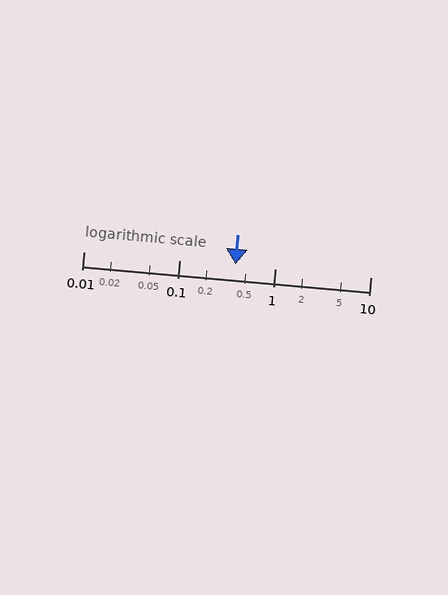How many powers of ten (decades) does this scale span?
The scale spans 3 decades, from 0.01 to 10.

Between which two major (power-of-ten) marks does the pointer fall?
The pointer is between 0.1 and 1.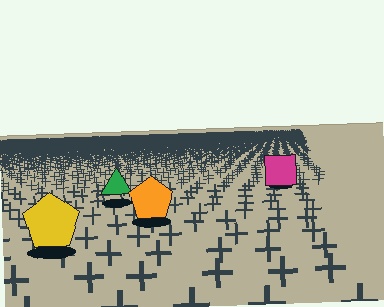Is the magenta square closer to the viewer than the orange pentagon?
No. The orange pentagon is closer — you can tell from the texture gradient: the ground texture is coarser near it.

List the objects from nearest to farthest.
From nearest to farthest: the yellow pentagon, the orange pentagon, the green triangle, the magenta square.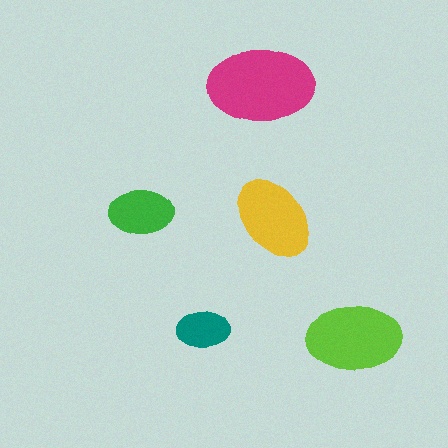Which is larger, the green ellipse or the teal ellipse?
The green one.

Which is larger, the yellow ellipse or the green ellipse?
The yellow one.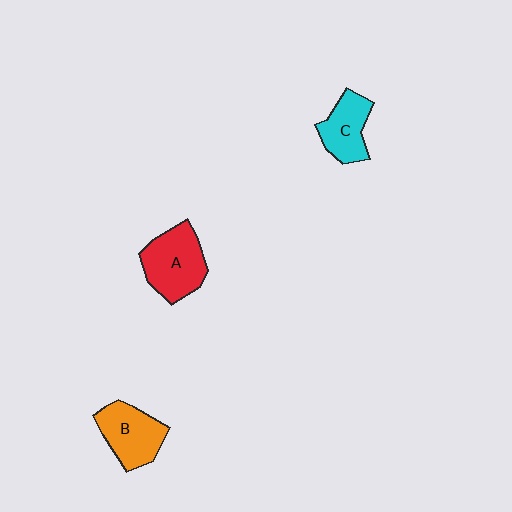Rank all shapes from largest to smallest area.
From largest to smallest: A (red), B (orange), C (cyan).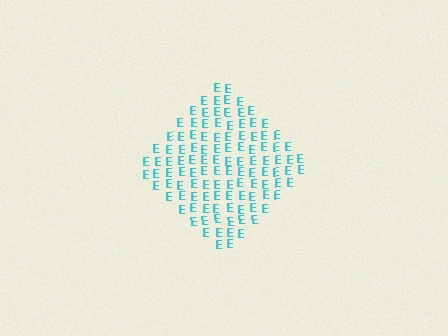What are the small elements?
The small elements are letter E's.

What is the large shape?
The large shape is a diamond.